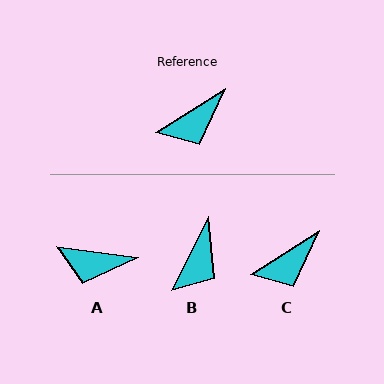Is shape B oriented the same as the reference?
No, it is off by about 31 degrees.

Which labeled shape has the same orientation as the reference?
C.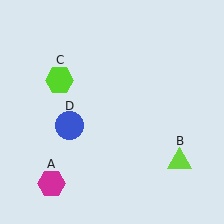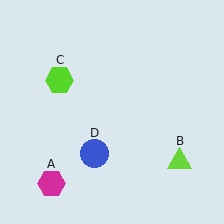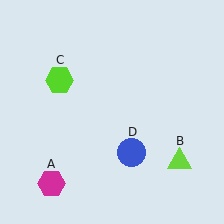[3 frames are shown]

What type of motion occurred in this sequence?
The blue circle (object D) rotated counterclockwise around the center of the scene.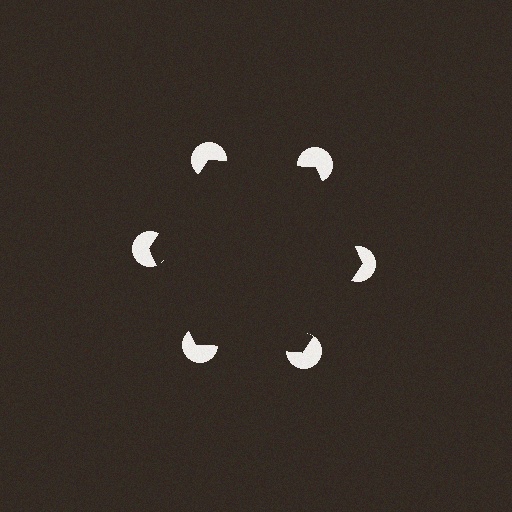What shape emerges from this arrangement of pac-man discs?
An illusory hexagon — its edges are inferred from the aligned wedge cuts in the pac-man discs, not physically drawn.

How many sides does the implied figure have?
6 sides.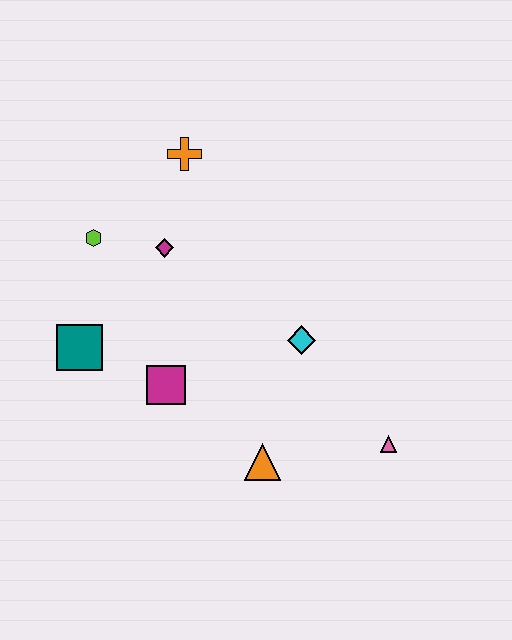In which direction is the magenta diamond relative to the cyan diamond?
The magenta diamond is to the left of the cyan diamond.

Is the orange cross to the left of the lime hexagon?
No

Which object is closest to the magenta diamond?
The lime hexagon is closest to the magenta diamond.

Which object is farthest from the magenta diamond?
The pink triangle is farthest from the magenta diamond.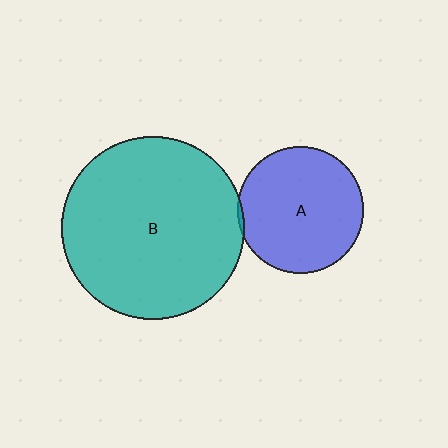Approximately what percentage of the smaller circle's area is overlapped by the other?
Approximately 5%.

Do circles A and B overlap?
Yes.